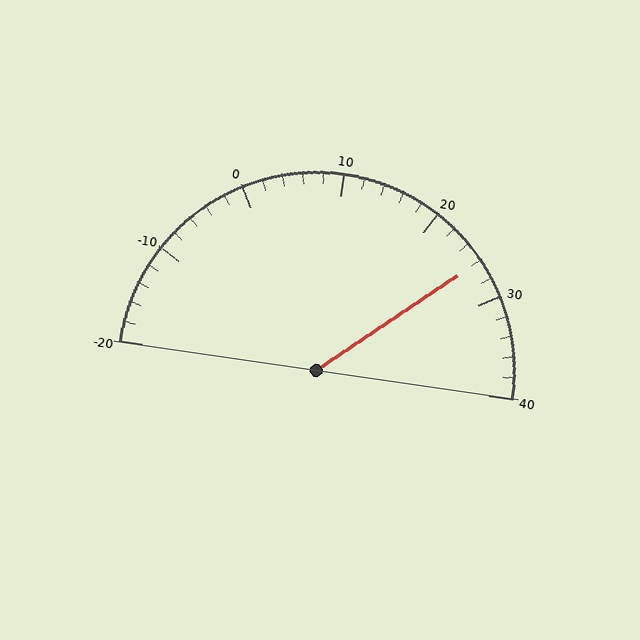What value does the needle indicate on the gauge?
The needle indicates approximately 26.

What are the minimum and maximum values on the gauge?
The gauge ranges from -20 to 40.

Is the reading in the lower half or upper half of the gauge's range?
The reading is in the upper half of the range (-20 to 40).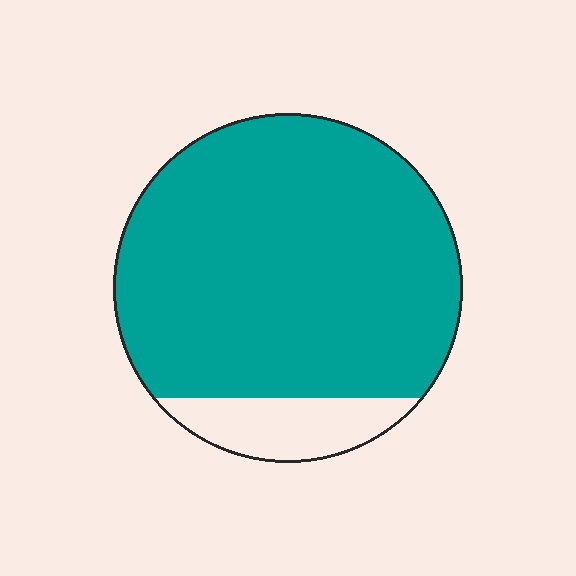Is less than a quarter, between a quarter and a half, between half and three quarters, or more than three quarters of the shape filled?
More than three quarters.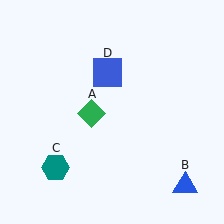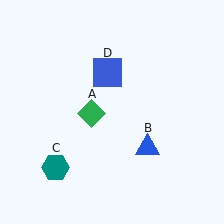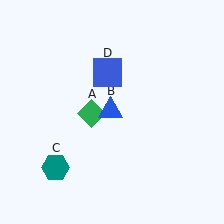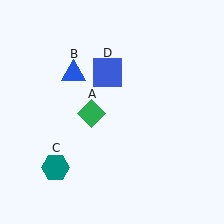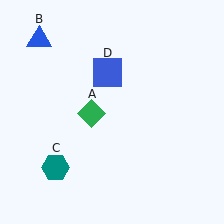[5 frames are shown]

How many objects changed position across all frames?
1 object changed position: blue triangle (object B).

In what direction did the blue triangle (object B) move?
The blue triangle (object B) moved up and to the left.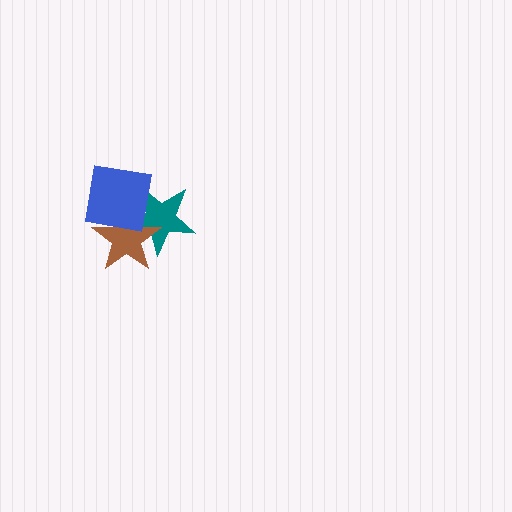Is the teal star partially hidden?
Yes, it is partially covered by another shape.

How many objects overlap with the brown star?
2 objects overlap with the brown star.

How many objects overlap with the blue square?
2 objects overlap with the blue square.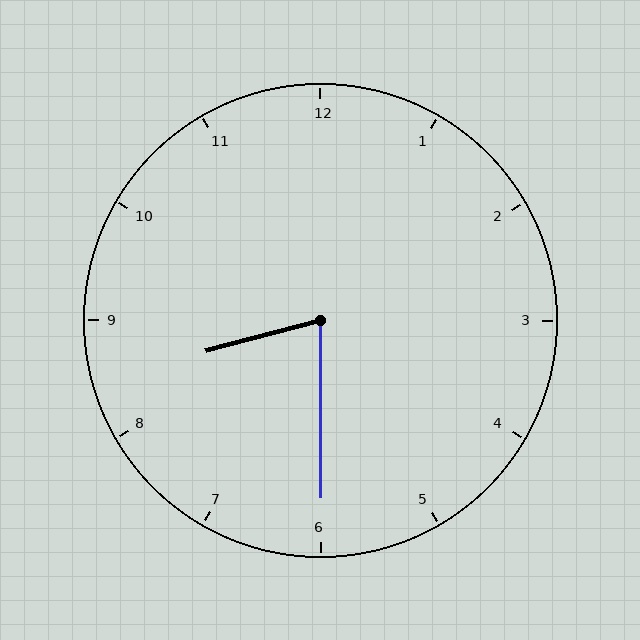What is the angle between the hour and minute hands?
Approximately 75 degrees.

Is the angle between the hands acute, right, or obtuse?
It is acute.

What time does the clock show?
8:30.